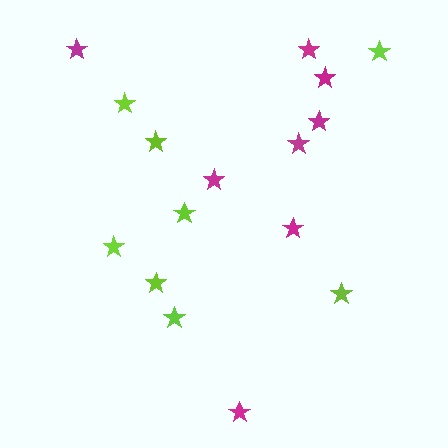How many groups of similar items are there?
There are 2 groups: one group of lime stars (8) and one group of magenta stars (8).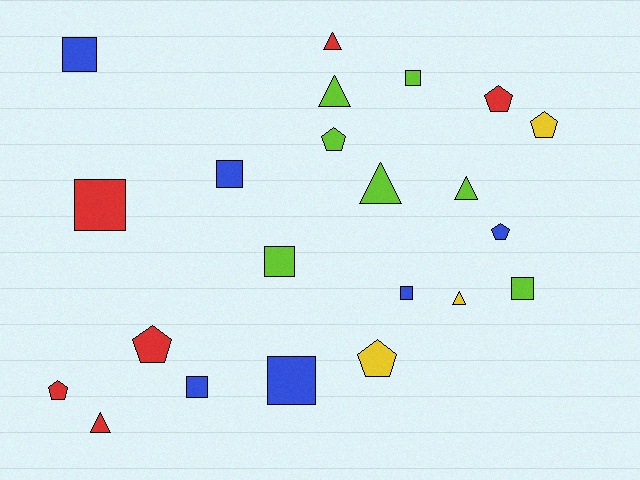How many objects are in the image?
There are 22 objects.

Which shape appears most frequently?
Square, with 9 objects.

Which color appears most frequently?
Lime, with 7 objects.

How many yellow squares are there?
There are no yellow squares.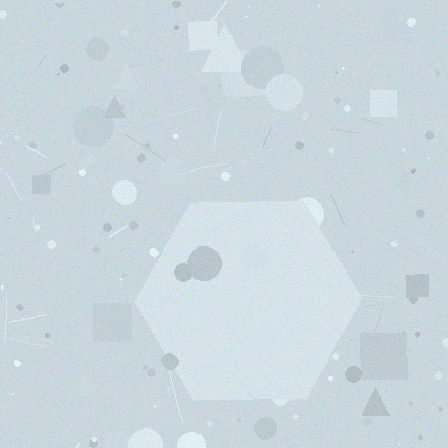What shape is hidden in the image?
A hexagon is hidden in the image.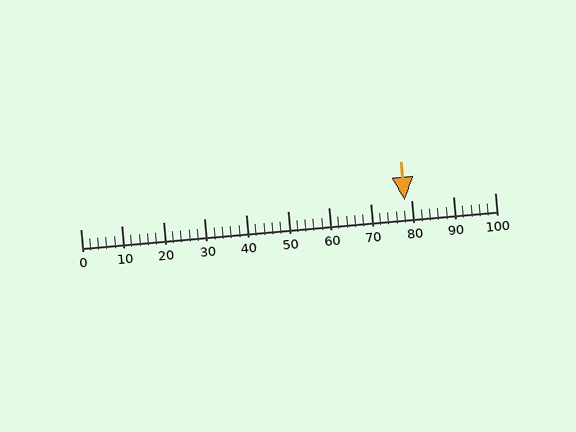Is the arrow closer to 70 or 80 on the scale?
The arrow is closer to 80.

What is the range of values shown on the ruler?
The ruler shows values from 0 to 100.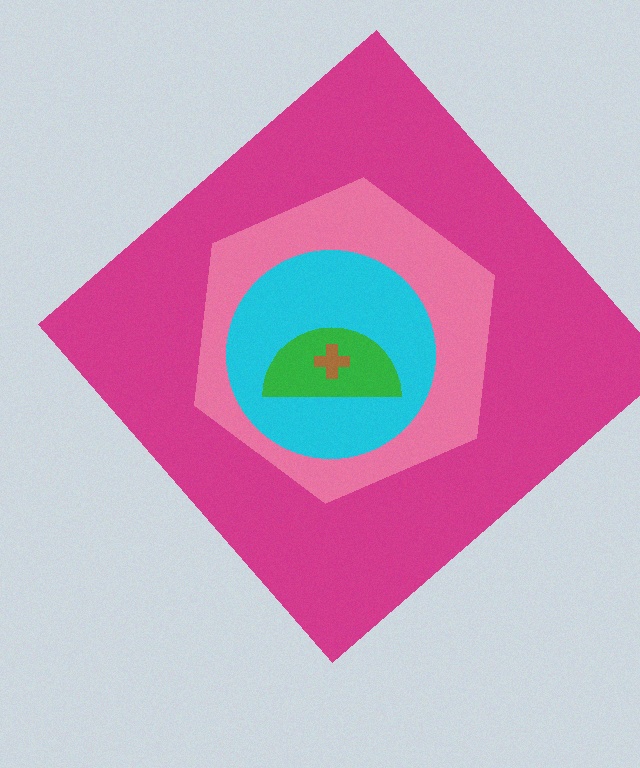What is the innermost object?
The brown cross.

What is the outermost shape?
The magenta diamond.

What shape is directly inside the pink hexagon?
The cyan circle.